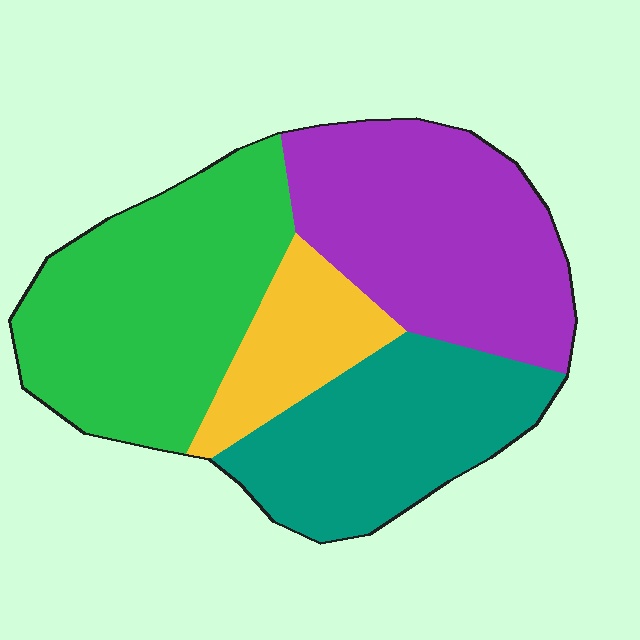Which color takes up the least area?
Yellow, at roughly 10%.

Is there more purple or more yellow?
Purple.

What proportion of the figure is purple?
Purple takes up about one third (1/3) of the figure.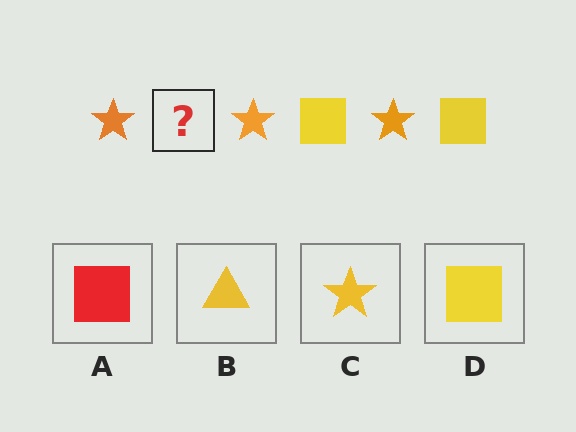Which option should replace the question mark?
Option D.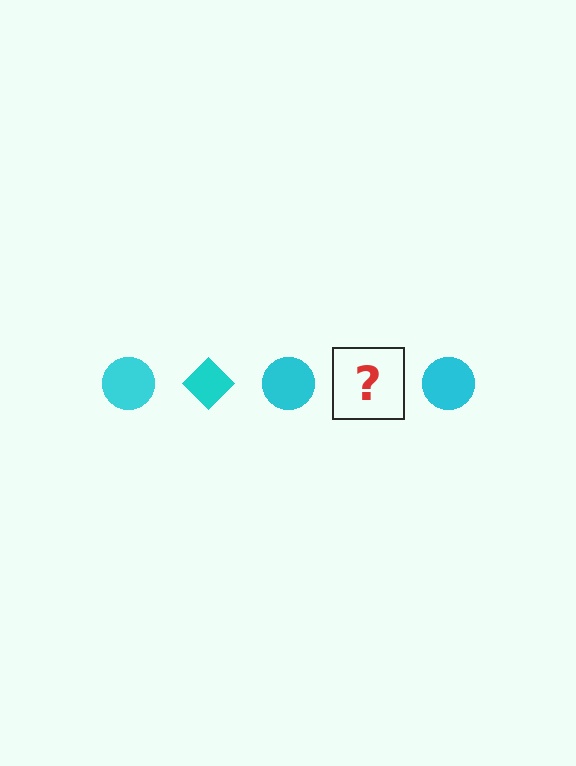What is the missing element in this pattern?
The missing element is a cyan diamond.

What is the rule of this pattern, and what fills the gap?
The rule is that the pattern cycles through circle, diamond shapes in cyan. The gap should be filled with a cyan diamond.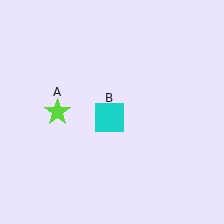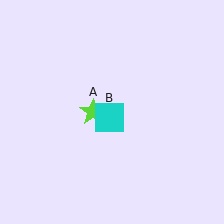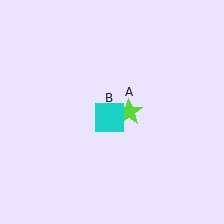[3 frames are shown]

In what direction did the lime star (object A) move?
The lime star (object A) moved right.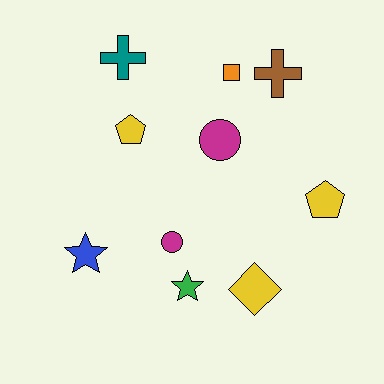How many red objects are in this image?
There are no red objects.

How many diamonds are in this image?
There is 1 diamond.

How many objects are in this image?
There are 10 objects.